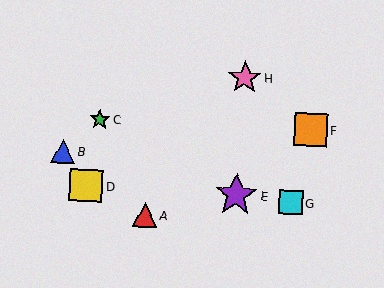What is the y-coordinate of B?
Object B is at y≈151.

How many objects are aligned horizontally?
2 objects (C, F) are aligned horizontally.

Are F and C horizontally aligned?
Yes, both are at y≈130.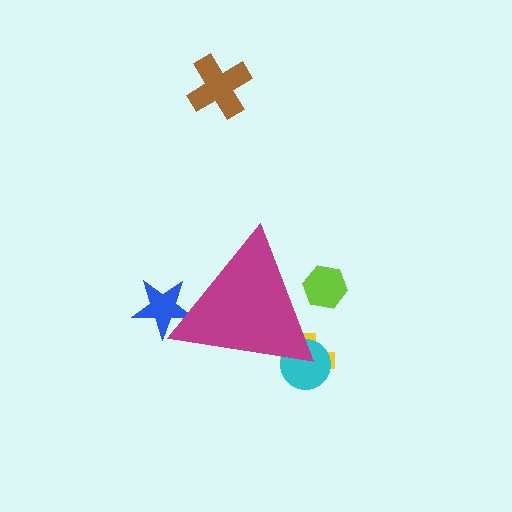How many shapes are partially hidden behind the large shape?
4 shapes are partially hidden.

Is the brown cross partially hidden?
No, the brown cross is fully visible.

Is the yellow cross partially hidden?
Yes, the yellow cross is partially hidden behind the magenta triangle.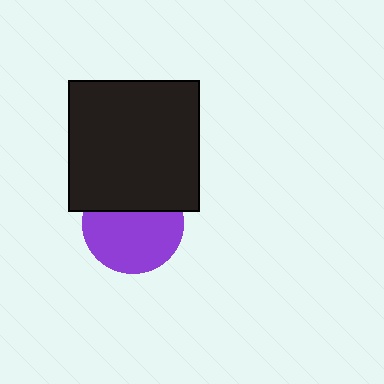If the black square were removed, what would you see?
You would see the complete purple circle.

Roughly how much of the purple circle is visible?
Most of it is visible (roughly 65%).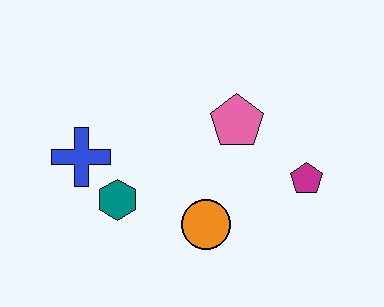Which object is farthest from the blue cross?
The magenta pentagon is farthest from the blue cross.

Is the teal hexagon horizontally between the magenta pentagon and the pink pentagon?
No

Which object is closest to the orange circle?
The teal hexagon is closest to the orange circle.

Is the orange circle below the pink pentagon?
Yes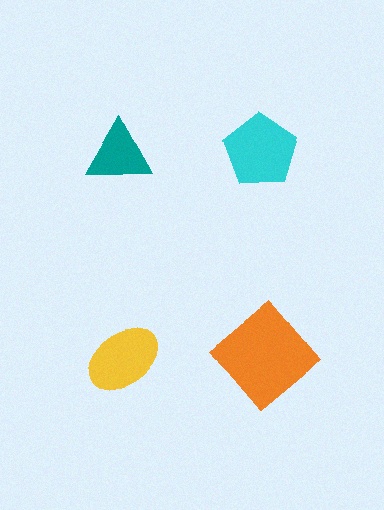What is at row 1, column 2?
A cyan pentagon.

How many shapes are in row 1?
2 shapes.